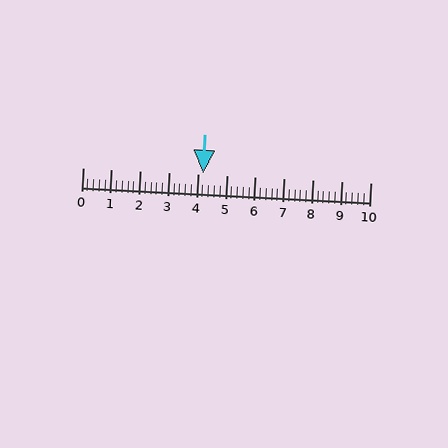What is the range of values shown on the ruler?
The ruler shows values from 0 to 10.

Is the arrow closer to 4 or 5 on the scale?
The arrow is closer to 4.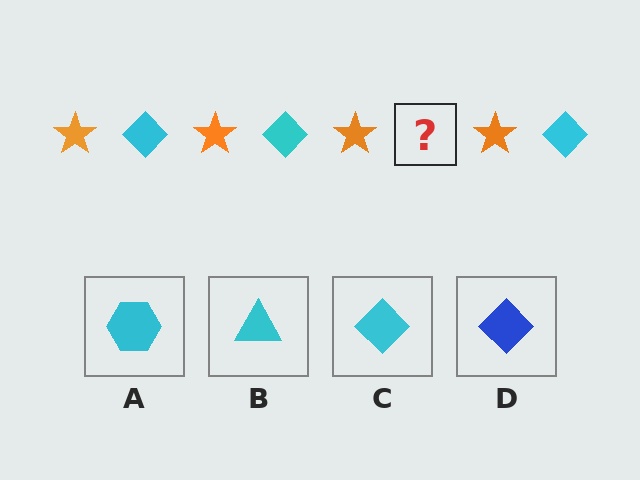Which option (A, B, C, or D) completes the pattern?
C.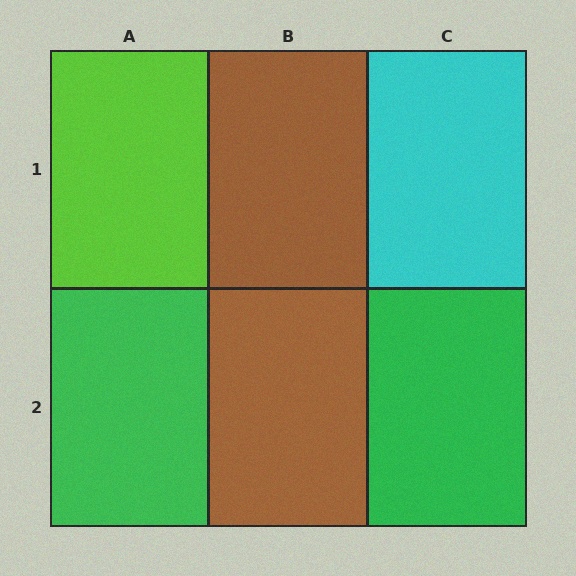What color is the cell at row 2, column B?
Brown.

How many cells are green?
2 cells are green.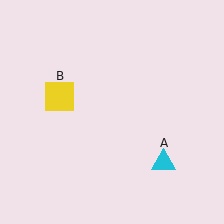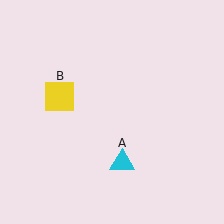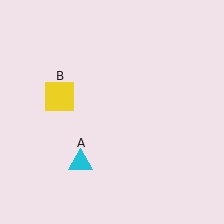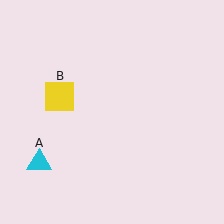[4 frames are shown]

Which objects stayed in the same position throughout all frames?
Yellow square (object B) remained stationary.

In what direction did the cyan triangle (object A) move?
The cyan triangle (object A) moved left.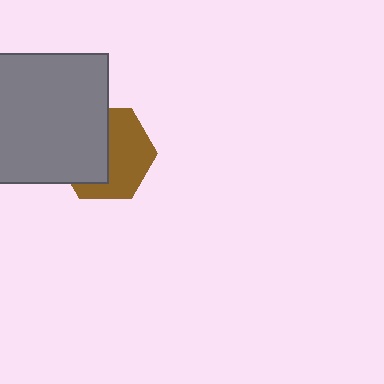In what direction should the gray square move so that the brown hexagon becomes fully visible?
The gray square should move left. That is the shortest direction to clear the overlap and leave the brown hexagon fully visible.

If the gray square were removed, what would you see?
You would see the complete brown hexagon.